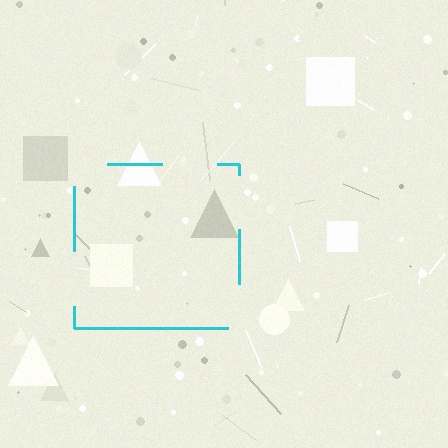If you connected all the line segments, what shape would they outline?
They would outline a square.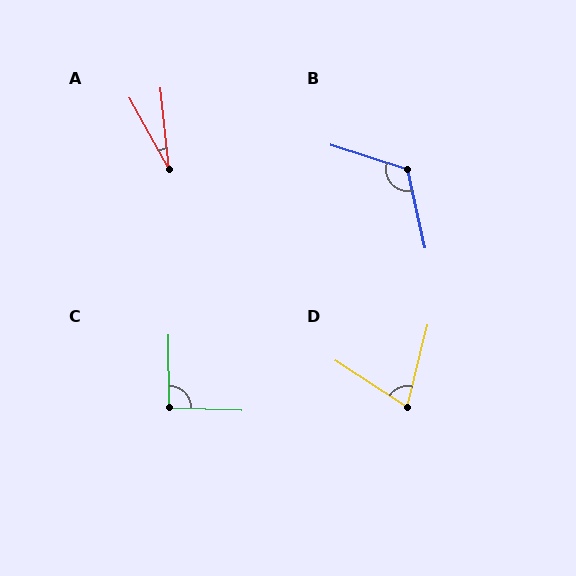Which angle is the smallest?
A, at approximately 23 degrees.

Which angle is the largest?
B, at approximately 120 degrees.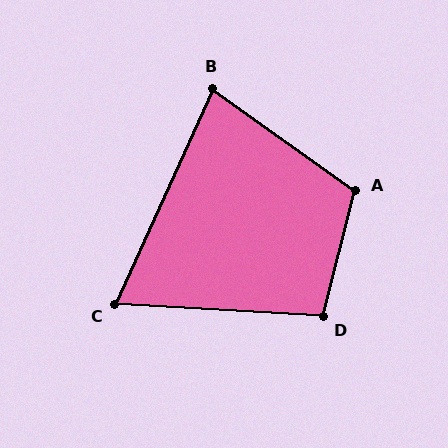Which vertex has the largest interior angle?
A, at approximately 111 degrees.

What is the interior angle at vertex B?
Approximately 79 degrees (acute).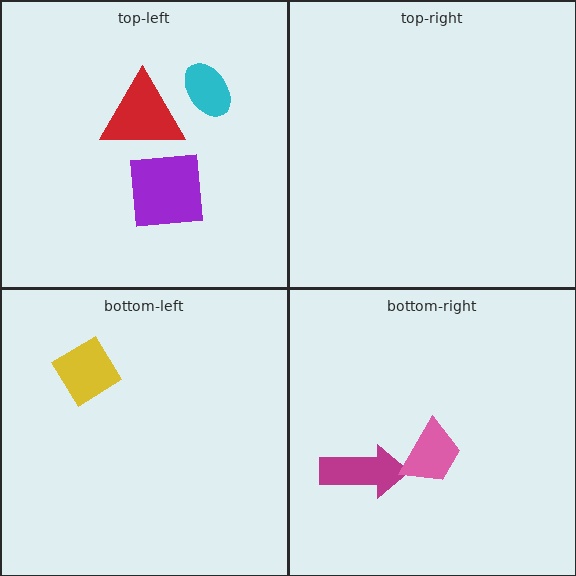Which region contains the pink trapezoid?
The bottom-right region.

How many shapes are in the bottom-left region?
1.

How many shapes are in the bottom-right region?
2.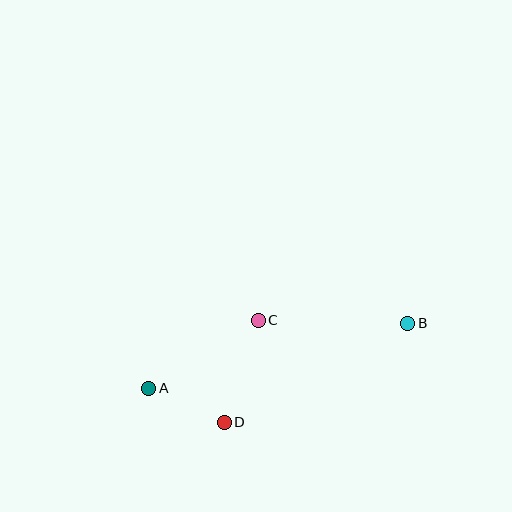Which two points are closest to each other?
Points A and D are closest to each other.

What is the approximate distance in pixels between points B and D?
The distance between B and D is approximately 209 pixels.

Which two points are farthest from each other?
Points A and B are farthest from each other.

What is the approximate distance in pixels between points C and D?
The distance between C and D is approximately 107 pixels.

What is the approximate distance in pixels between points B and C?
The distance between B and C is approximately 149 pixels.